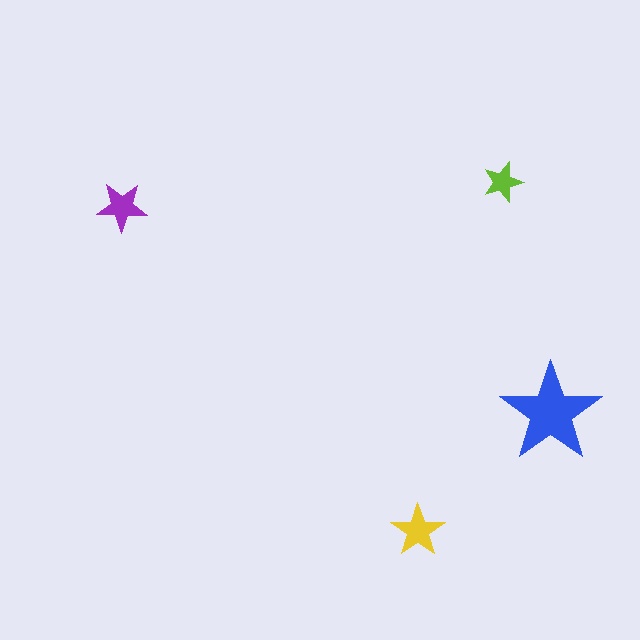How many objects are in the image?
There are 4 objects in the image.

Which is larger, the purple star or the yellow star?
The yellow one.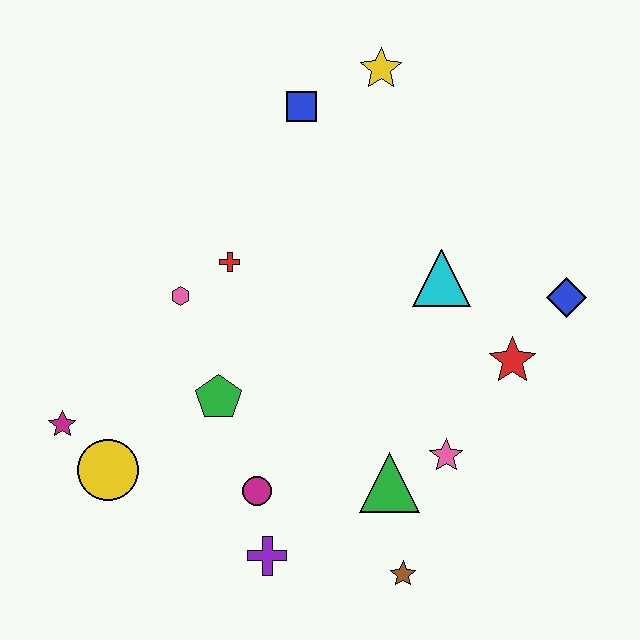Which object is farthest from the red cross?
The brown star is farthest from the red cross.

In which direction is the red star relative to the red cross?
The red star is to the right of the red cross.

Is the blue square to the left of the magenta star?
No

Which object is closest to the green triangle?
The pink star is closest to the green triangle.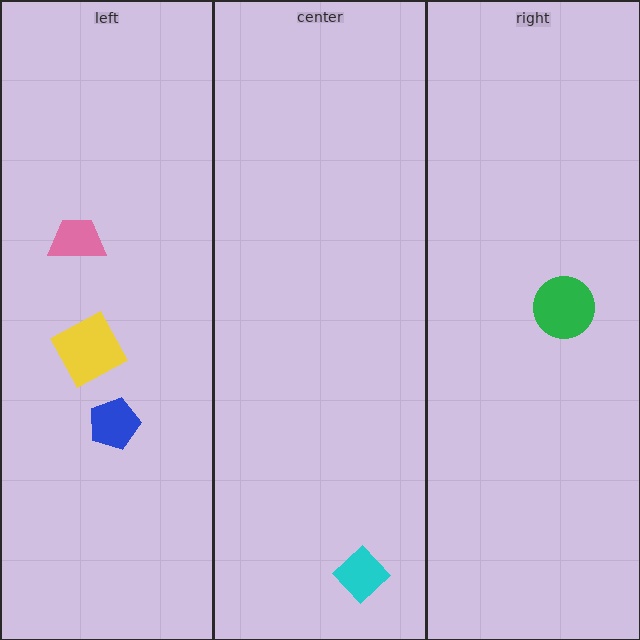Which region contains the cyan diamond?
The center region.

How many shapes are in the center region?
1.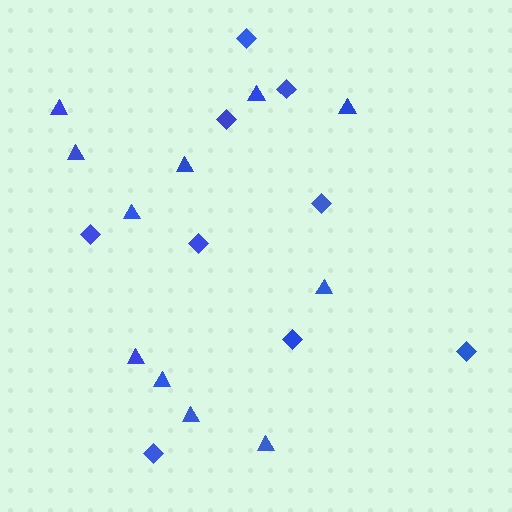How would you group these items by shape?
There are 2 groups: one group of triangles (11) and one group of diamonds (9).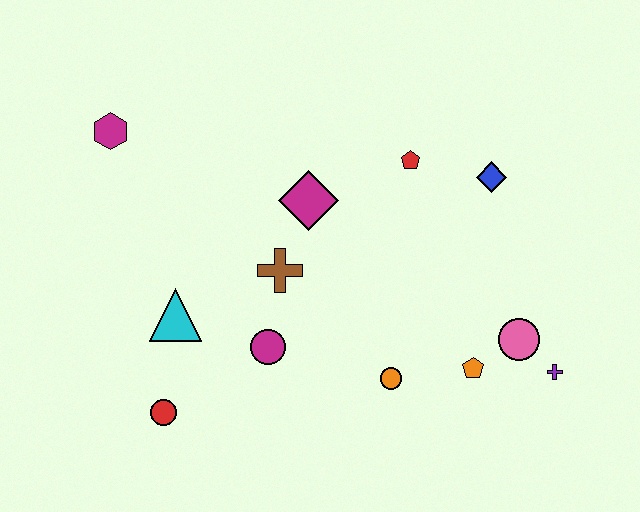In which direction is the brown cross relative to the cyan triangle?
The brown cross is to the right of the cyan triangle.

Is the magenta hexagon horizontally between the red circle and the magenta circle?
No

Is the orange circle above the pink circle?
No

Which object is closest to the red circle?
The cyan triangle is closest to the red circle.